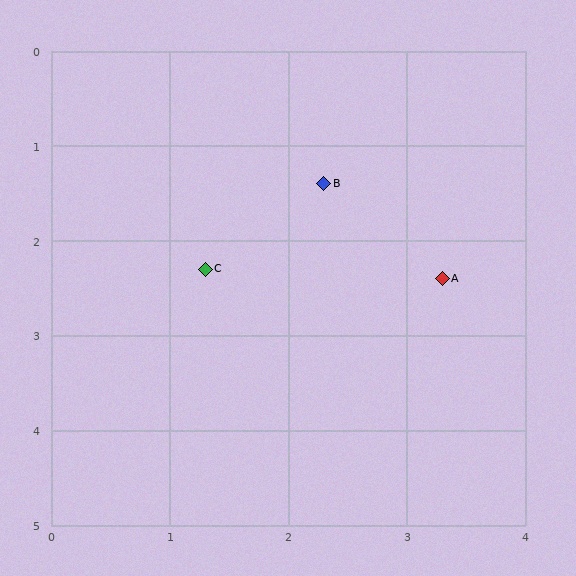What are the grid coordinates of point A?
Point A is at approximately (3.3, 2.4).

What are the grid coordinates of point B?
Point B is at approximately (2.3, 1.4).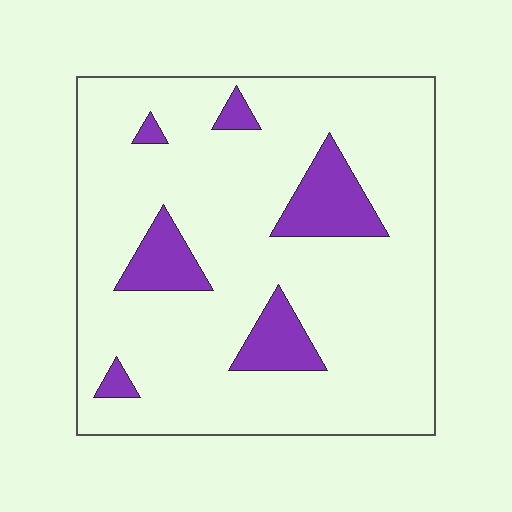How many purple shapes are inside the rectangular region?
6.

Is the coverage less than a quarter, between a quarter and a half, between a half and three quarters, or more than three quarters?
Less than a quarter.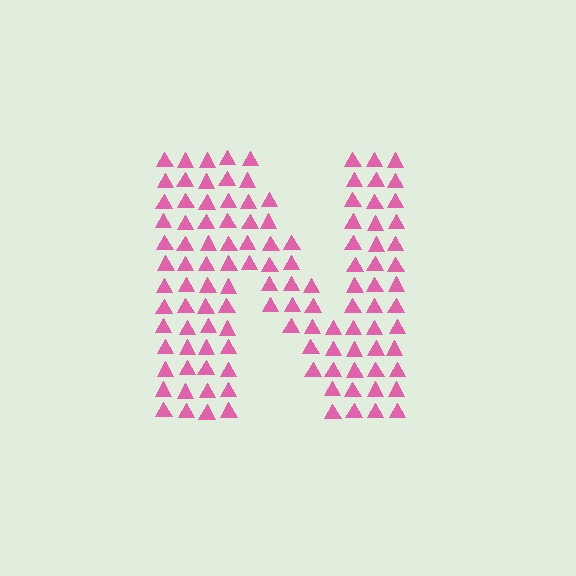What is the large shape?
The large shape is the letter N.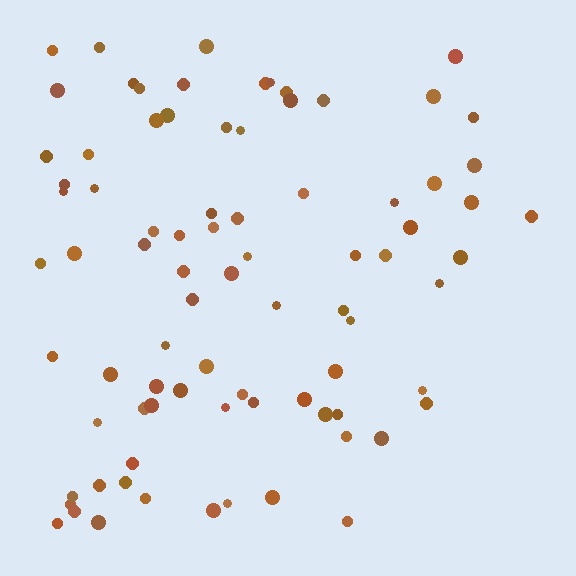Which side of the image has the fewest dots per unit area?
The right.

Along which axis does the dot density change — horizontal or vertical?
Horizontal.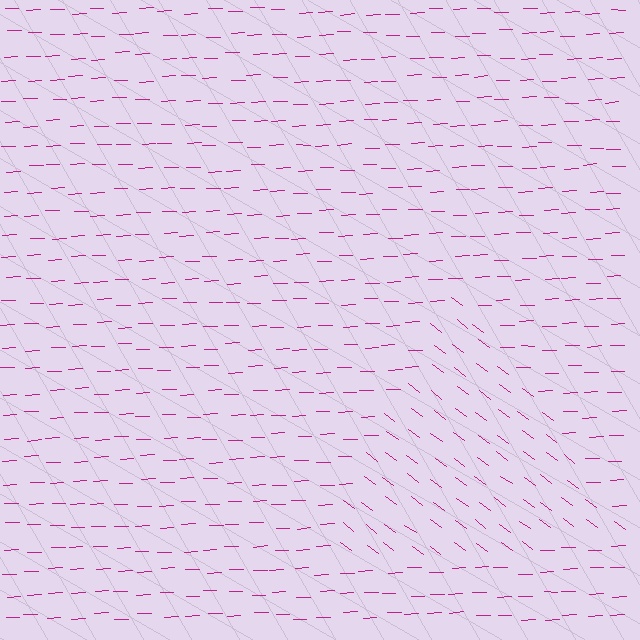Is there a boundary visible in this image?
Yes, there is a texture boundary formed by a change in line orientation.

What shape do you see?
I see a triangle.